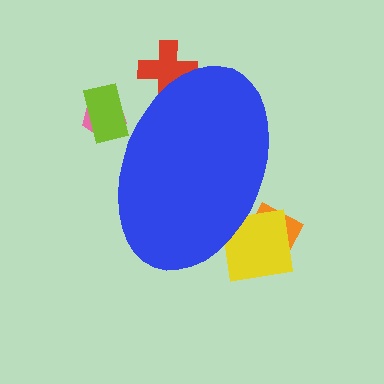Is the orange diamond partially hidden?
Yes, the orange diamond is partially hidden behind the blue ellipse.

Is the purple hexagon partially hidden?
Yes, the purple hexagon is partially hidden behind the blue ellipse.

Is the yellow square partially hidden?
Yes, the yellow square is partially hidden behind the blue ellipse.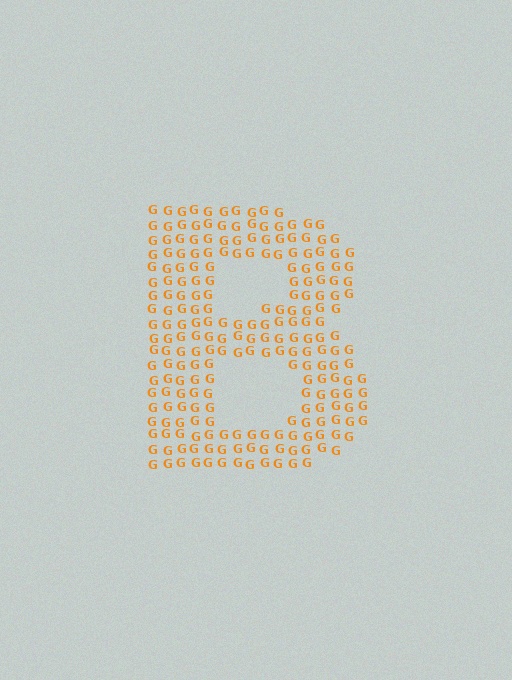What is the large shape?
The large shape is the letter B.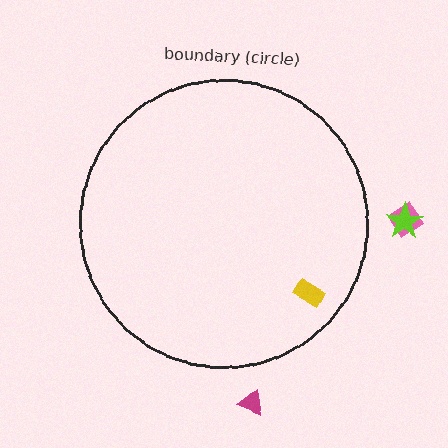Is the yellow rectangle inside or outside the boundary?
Inside.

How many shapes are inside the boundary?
1 inside, 3 outside.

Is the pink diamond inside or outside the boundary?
Outside.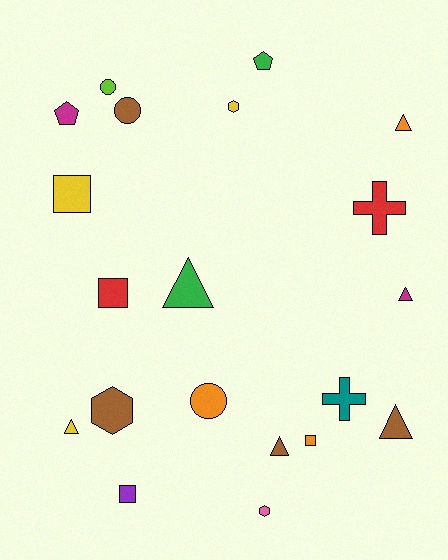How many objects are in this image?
There are 20 objects.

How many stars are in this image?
There are no stars.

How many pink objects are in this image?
There is 1 pink object.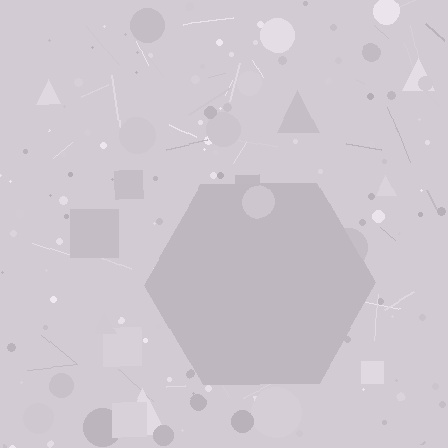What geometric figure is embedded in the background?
A hexagon is embedded in the background.